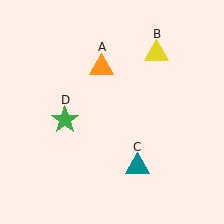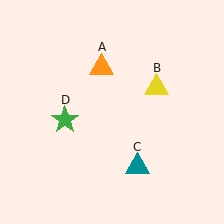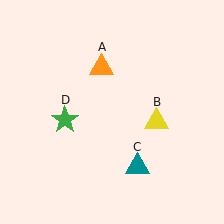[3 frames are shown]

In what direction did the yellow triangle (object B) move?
The yellow triangle (object B) moved down.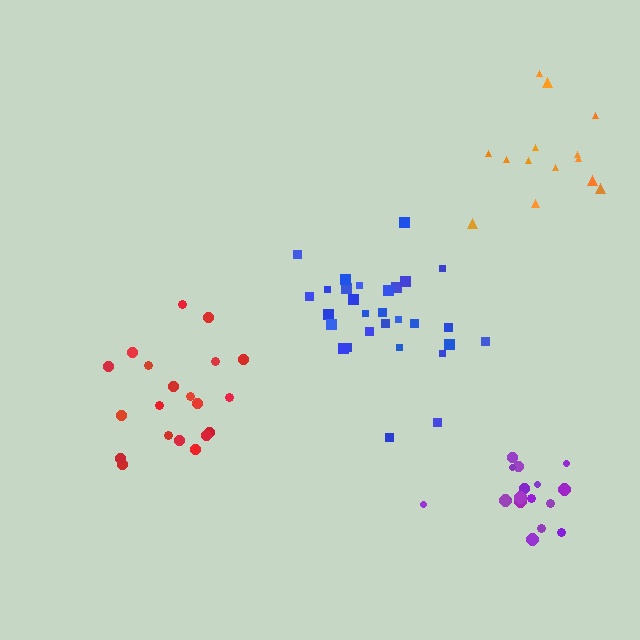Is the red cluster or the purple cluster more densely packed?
Purple.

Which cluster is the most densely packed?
Purple.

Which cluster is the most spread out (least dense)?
Orange.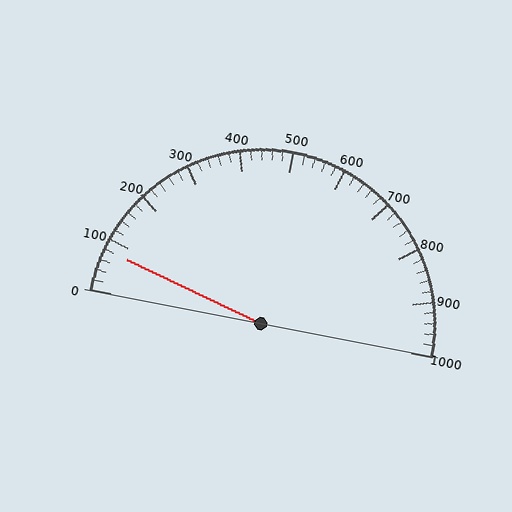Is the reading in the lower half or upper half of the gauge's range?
The reading is in the lower half of the range (0 to 1000).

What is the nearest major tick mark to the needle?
The nearest major tick mark is 100.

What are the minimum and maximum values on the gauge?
The gauge ranges from 0 to 1000.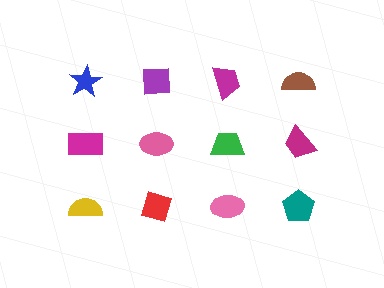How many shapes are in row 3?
4 shapes.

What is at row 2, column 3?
A green trapezoid.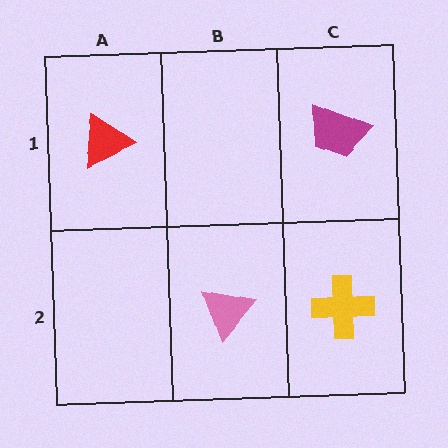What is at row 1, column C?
A magenta trapezoid.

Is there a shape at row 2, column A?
No, that cell is empty.